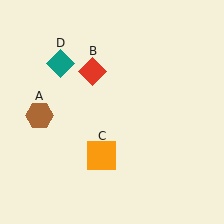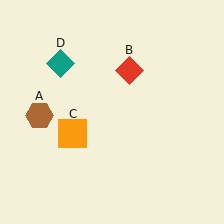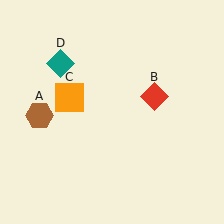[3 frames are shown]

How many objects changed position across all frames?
2 objects changed position: red diamond (object B), orange square (object C).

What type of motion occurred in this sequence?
The red diamond (object B), orange square (object C) rotated clockwise around the center of the scene.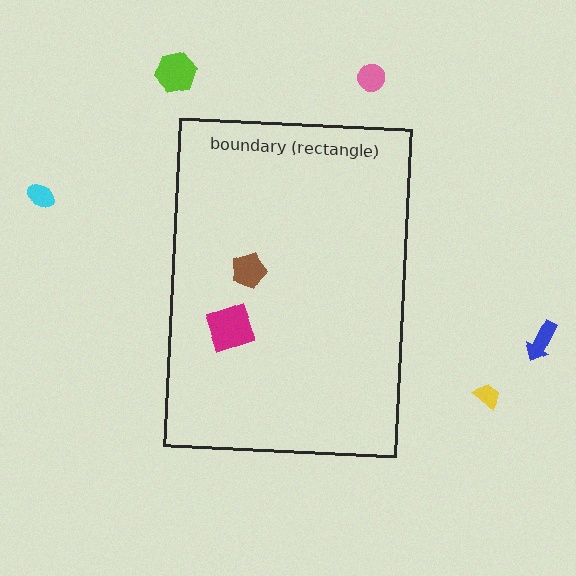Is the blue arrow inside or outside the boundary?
Outside.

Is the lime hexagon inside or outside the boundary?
Outside.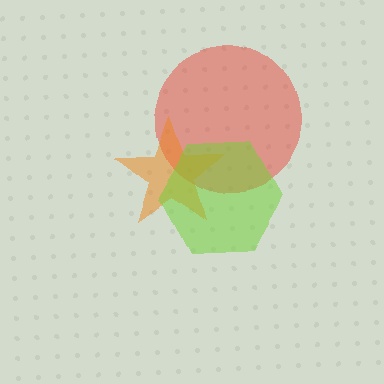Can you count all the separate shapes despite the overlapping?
Yes, there are 3 separate shapes.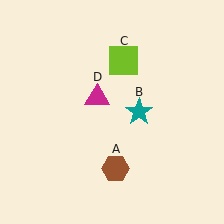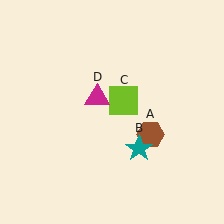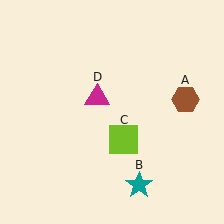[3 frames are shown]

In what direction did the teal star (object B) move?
The teal star (object B) moved down.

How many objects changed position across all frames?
3 objects changed position: brown hexagon (object A), teal star (object B), lime square (object C).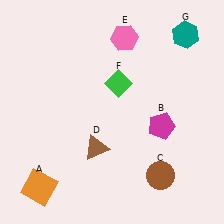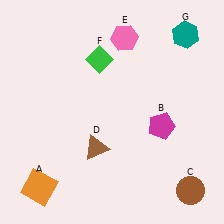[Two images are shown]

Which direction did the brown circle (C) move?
The brown circle (C) moved right.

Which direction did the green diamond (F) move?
The green diamond (F) moved up.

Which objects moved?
The objects that moved are: the brown circle (C), the green diamond (F).